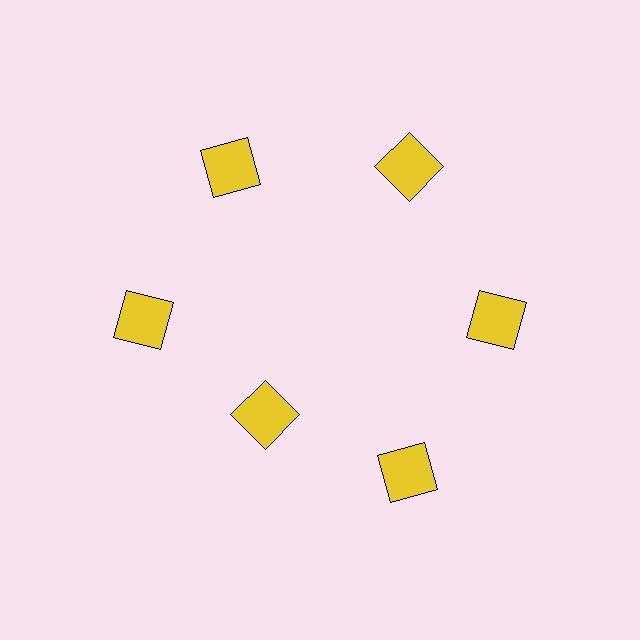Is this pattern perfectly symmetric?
No. The 6 yellow squares are arranged in a ring, but one element near the 7 o'clock position is pulled inward toward the center, breaking the 6-fold rotational symmetry.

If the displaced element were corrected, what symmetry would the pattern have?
It would have 6-fold rotational symmetry — the pattern would map onto itself every 60 degrees.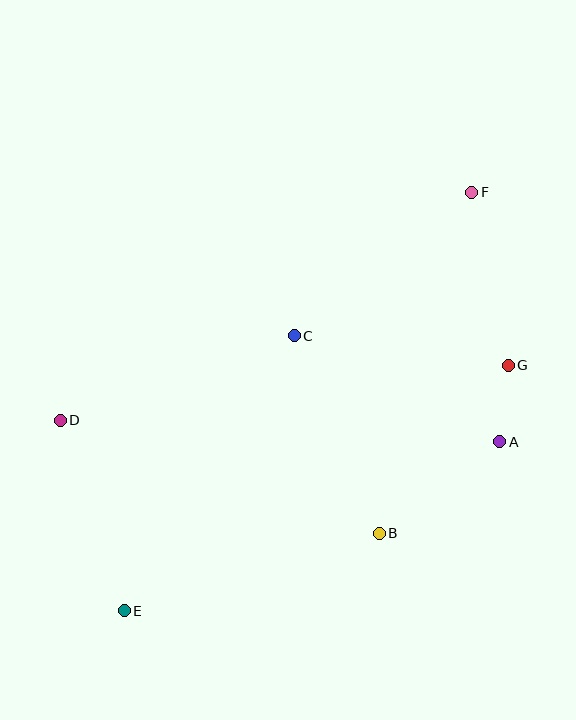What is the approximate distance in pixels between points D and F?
The distance between D and F is approximately 470 pixels.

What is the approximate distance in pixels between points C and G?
The distance between C and G is approximately 216 pixels.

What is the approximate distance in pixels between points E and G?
The distance between E and G is approximately 456 pixels.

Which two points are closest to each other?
Points A and G are closest to each other.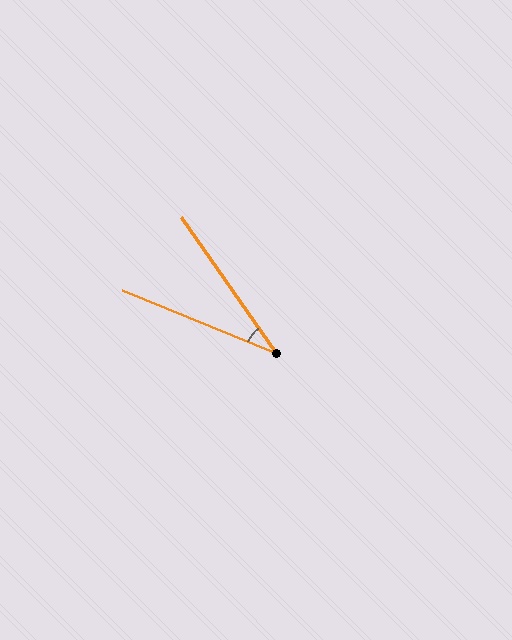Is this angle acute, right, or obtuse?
It is acute.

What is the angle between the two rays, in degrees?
Approximately 33 degrees.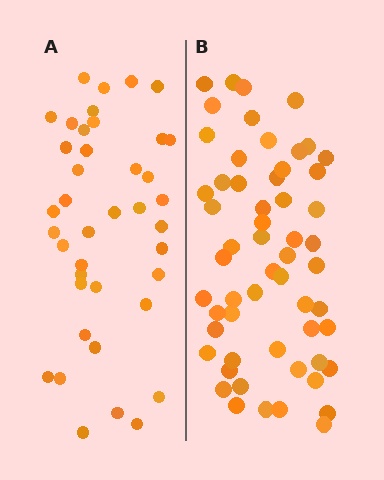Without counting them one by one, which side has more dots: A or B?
Region B (the right region) has more dots.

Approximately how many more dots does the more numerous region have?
Region B has approximately 15 more dots than region A.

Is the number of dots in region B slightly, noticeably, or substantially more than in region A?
Region B has noticeably more, but not dramatically so. The ratio is roughly 1.4 to 1.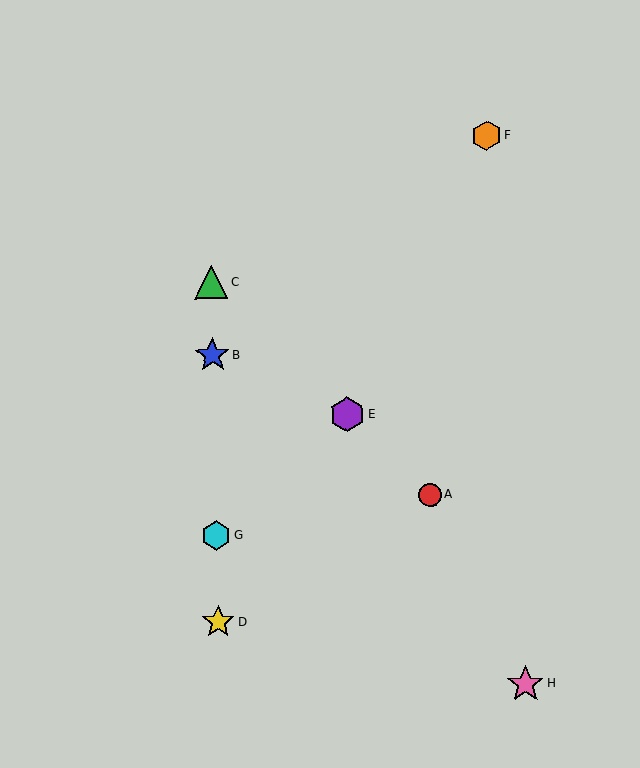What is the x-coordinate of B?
Object B is at x≈212.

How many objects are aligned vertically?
4 objects (B, C, D, G) are aligned vertically.